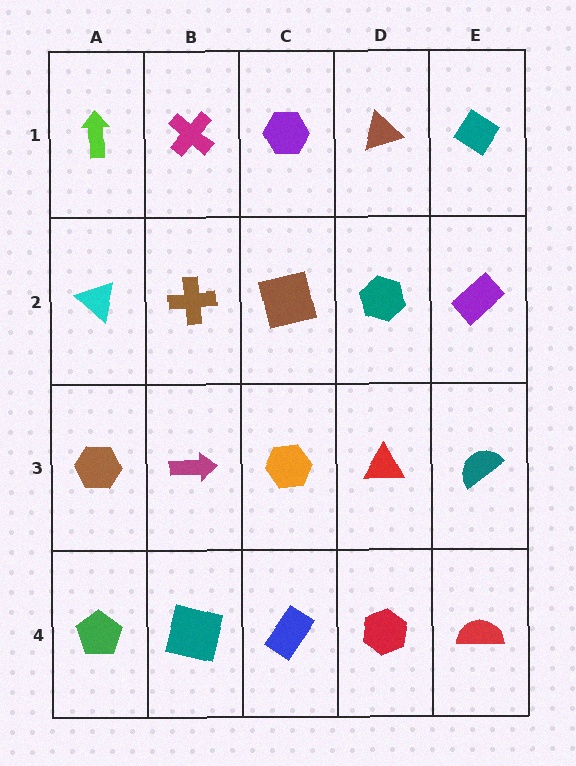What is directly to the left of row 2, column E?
A teal hexagon.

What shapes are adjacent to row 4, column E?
A teal semicircle (row 3, column E), a red hexagon (row 4, column D).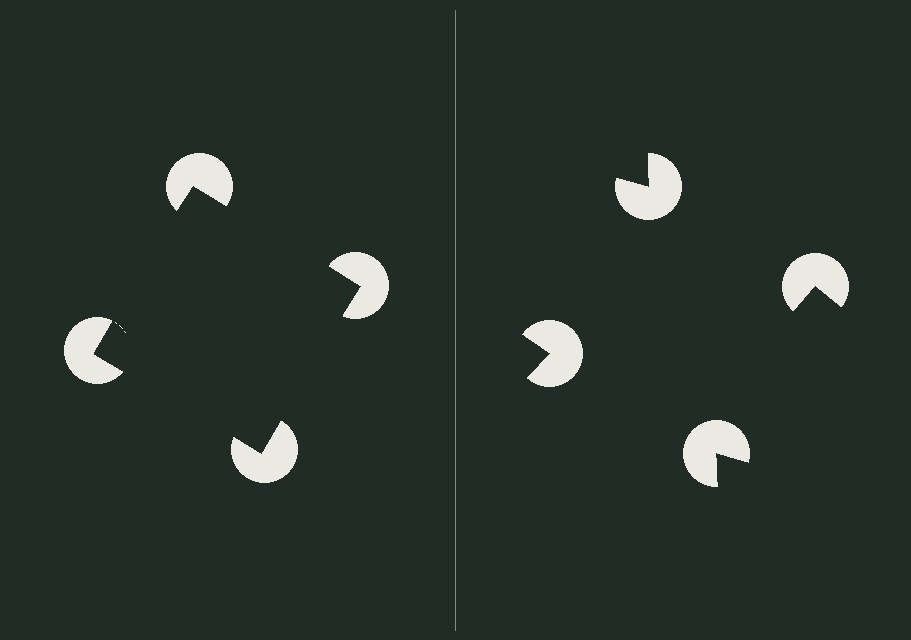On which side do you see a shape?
An illusory square appears on the left side. On the right side the wedge cuts are rotated, so no coherent shape forms.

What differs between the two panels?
The pac-man discs are positioned identically on both sides; only the wedge orientations differ. On the left they align to a square; on the right they are misaligned.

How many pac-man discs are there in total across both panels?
8 — 4 on each side.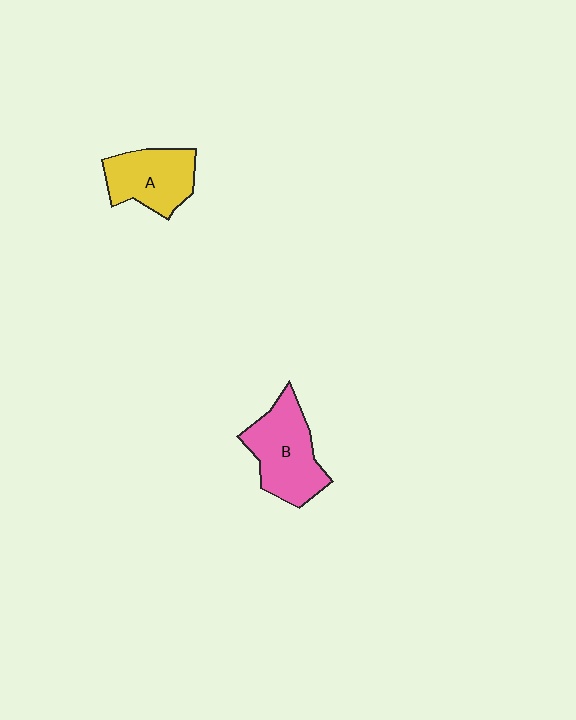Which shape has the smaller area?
Shape A (yellow).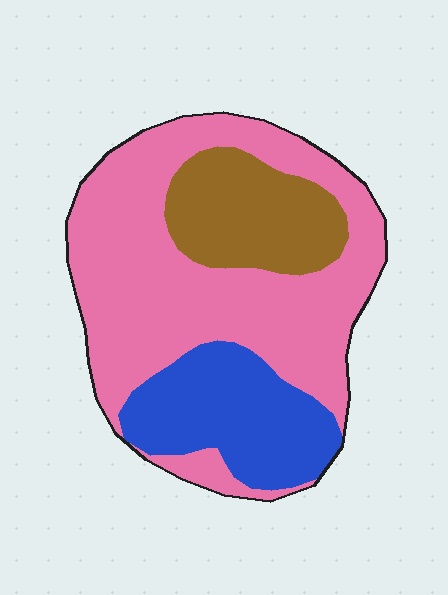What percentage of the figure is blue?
Blue covers 22% of the figure.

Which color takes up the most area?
Pink, at roughly 60%.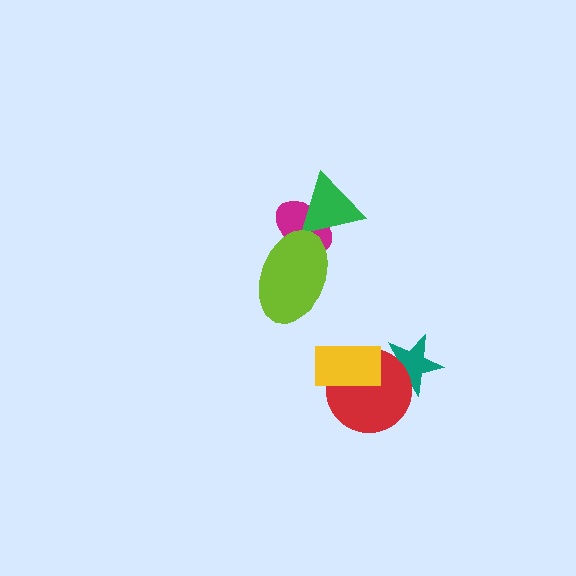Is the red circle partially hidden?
Yes, it is partially covered by another shape.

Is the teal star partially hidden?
Yes, it is partially covered by another shape.